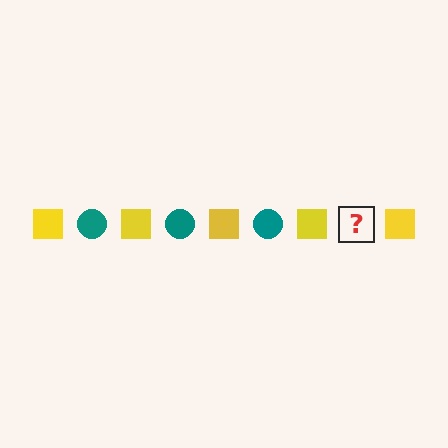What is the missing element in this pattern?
The missing element is a teal circle.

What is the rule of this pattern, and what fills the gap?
The rule is that the pattern alternates between yellow square and teal circle. The gap should be filled with a teal circle.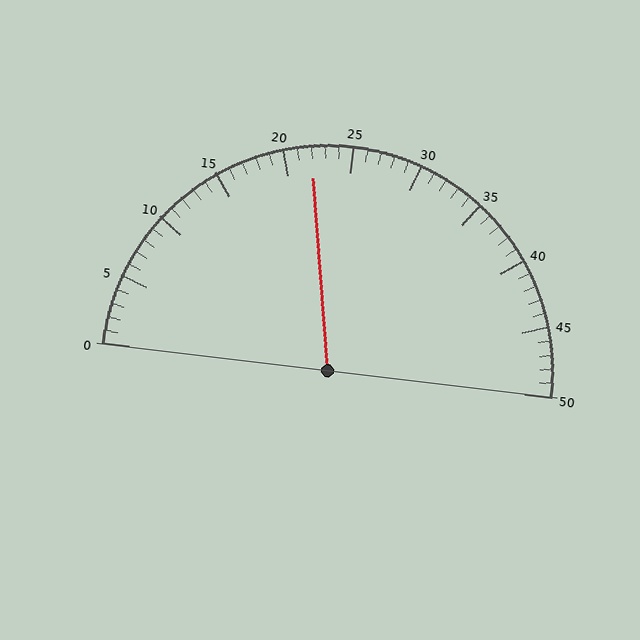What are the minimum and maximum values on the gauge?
The gauge ranges from 0 to 50.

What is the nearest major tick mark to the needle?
The nearest major tick mark is 20.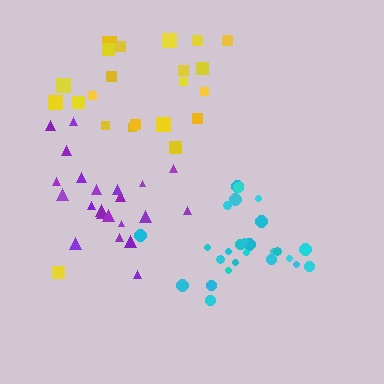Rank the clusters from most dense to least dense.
cyan, purple, yellow.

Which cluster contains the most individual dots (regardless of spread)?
Cyan (26).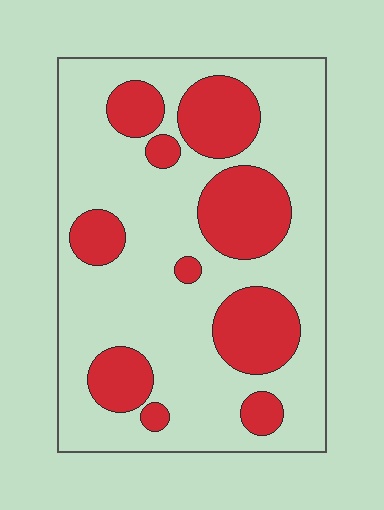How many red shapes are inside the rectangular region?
10.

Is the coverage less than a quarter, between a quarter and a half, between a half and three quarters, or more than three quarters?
Between a quarter and a half.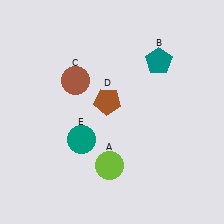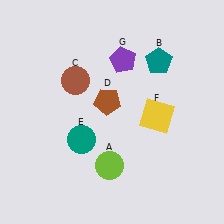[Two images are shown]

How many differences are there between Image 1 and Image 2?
There are 2 differences between the two images.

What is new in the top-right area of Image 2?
A purple pentagon (G) was added in the top-right area of Image 2.